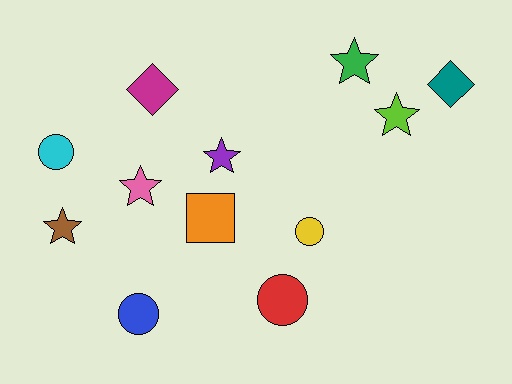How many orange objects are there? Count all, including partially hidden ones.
There is 1 orange object.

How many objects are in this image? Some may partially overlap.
There are 12 objects.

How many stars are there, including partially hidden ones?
There are 5 stars.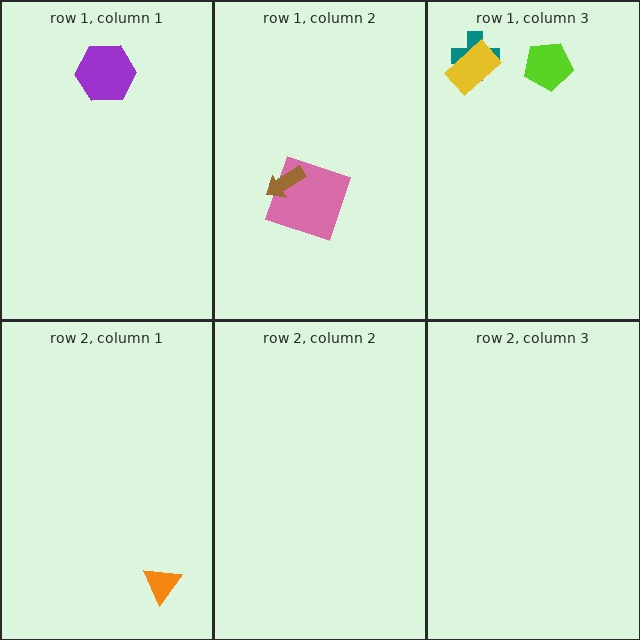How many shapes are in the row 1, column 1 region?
1.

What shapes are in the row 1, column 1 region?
The purple hexagon.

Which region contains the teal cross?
The row 1, column 3 region.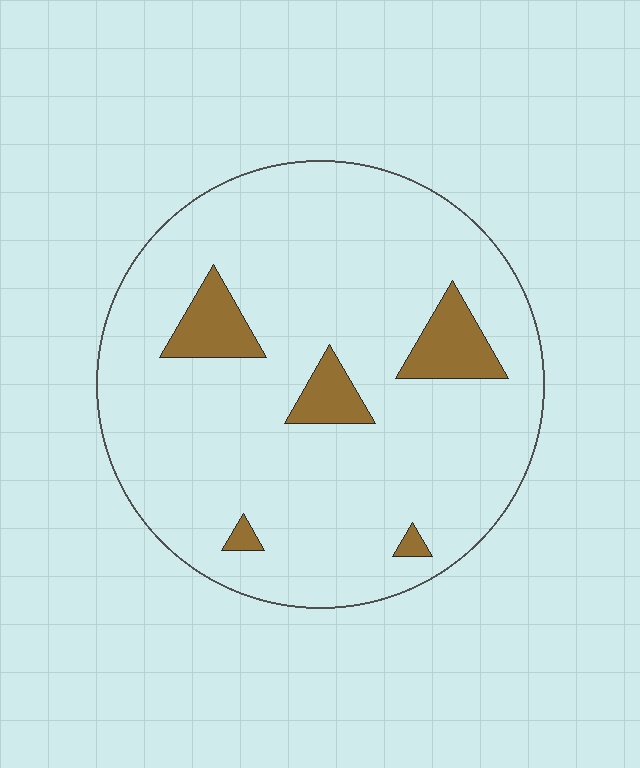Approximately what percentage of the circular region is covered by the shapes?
Approximately 10%.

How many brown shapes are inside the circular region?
5.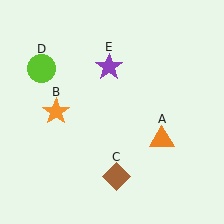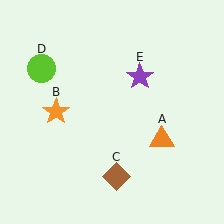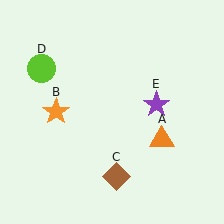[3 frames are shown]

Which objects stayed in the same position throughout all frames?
Orange triangle (object A) and orange star (object B) and brown diamond (object C) and lime circle (object D) remained stationary.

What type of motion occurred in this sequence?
The purple star (object E) rotated clockwise around the center of the scene.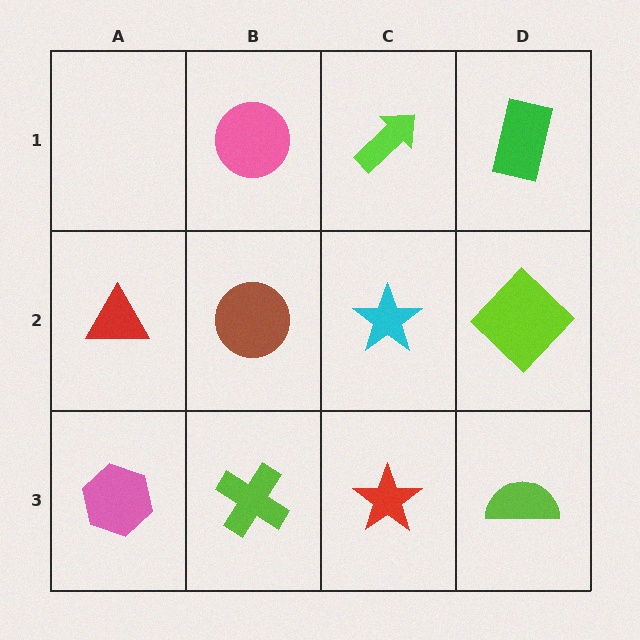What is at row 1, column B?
A pink circle.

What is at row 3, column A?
A pink hexagon.